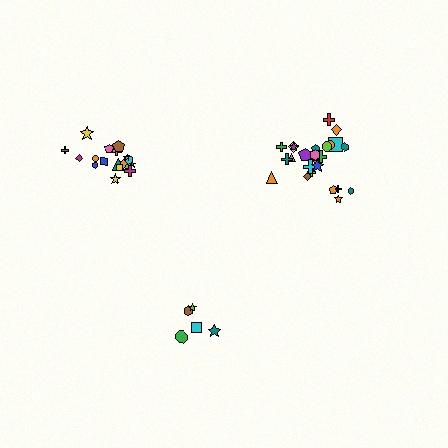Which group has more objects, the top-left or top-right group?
The top-right group.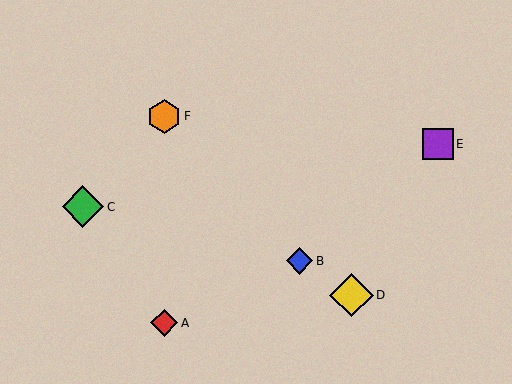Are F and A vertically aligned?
Yes, both are at x≈164.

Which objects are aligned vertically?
Objects A, F are aligned vertically.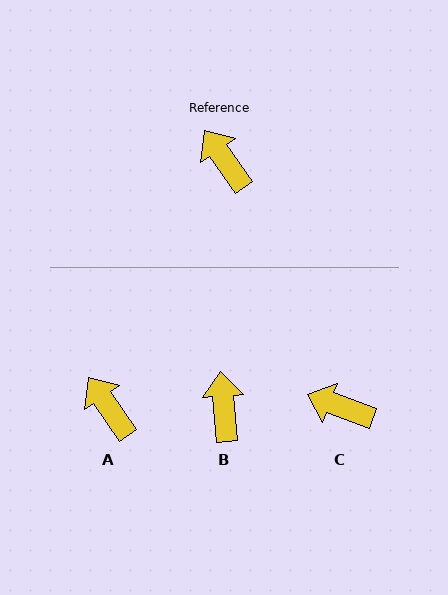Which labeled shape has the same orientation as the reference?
A.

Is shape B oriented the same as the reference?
No, it is off by about 30 degrees.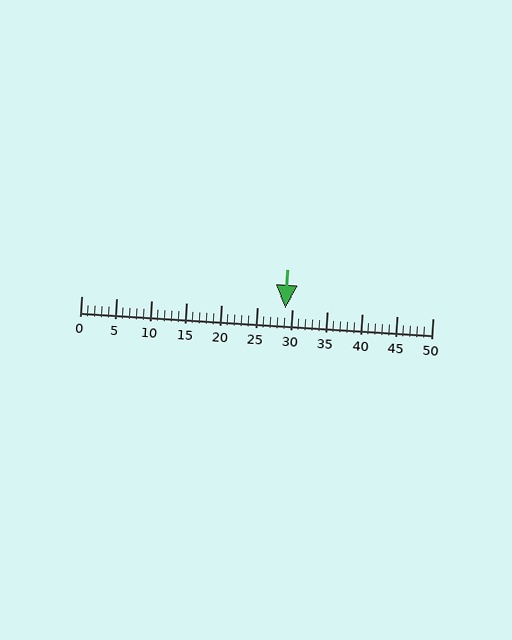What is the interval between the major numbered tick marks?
The major tick marks are spaced 5 units apart.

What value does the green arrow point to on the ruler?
The green arrow points to approximately 29.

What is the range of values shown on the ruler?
The ruler shows values from 0 to 50.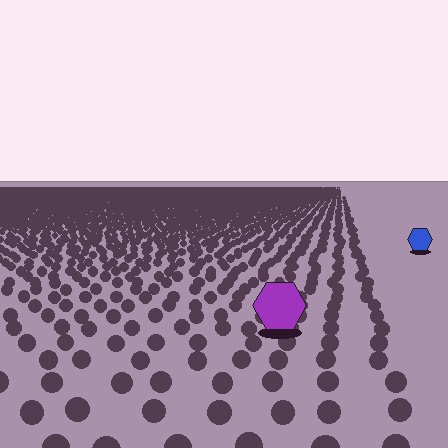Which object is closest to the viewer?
The purple hexagon is closest. The texture marks near it are larger and more spread out.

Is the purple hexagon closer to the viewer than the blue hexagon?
Yes. The purple hexagon is closer — you can tell from the texture gradient: the ground texture is coarser near it.